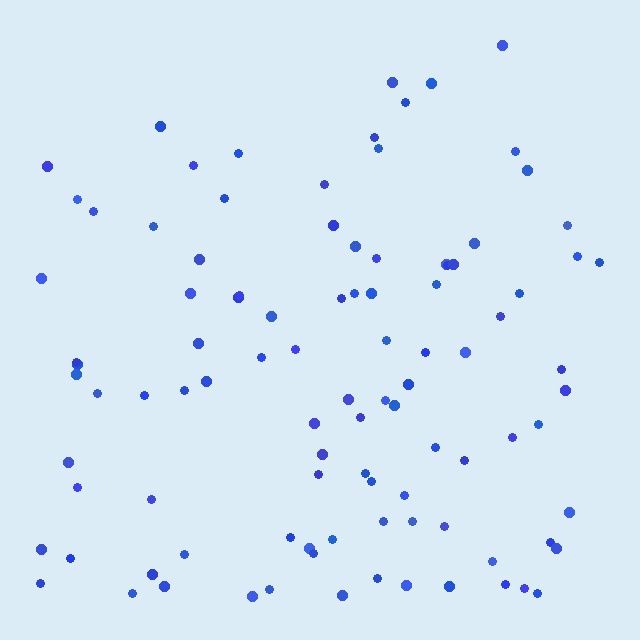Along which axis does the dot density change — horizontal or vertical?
Vertical.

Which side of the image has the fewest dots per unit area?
The top.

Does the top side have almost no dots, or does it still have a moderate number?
Still a moderate number, just noticeably fewer than the bottom.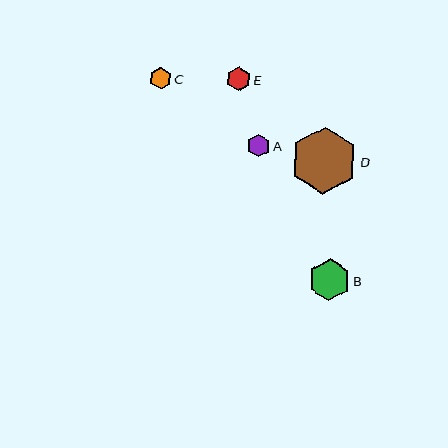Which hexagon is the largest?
Hexagon D is the largest with a size of approximately 67 pixels.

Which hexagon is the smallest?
Hexagon C is the smallest with a size of approximately 22 pixels.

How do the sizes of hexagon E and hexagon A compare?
Hexagon E and hexagon A are approximately the same size.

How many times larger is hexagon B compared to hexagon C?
Hexagon B is approximately 1.9 times the size of hexagon C.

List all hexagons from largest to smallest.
From largest to smallest: D, B, E, A, C.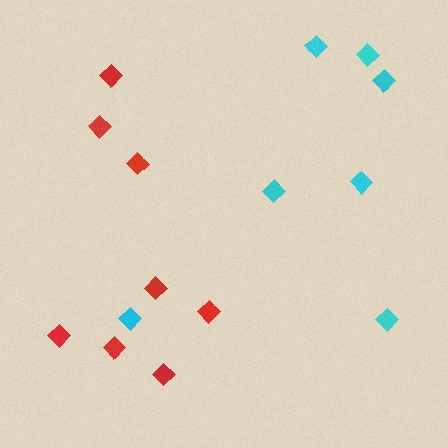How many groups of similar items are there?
There are 2 groups: one group of cyan diamonds (7) and one group of red diamonds (8).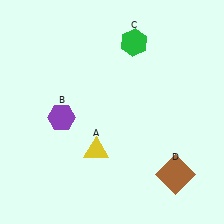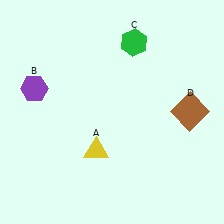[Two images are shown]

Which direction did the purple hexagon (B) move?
The purple hexagon (B) moved up.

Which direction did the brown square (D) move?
The brown square (D) moved up.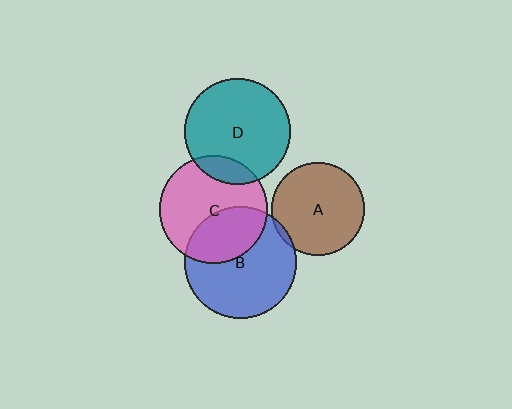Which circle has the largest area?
Circle B (blue).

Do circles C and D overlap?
Yes.